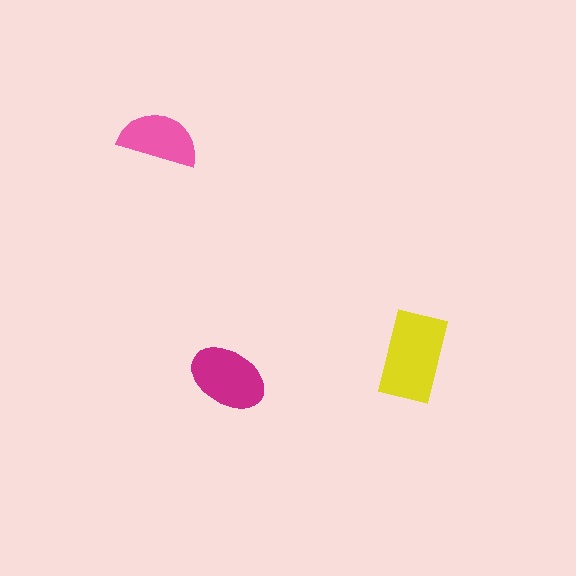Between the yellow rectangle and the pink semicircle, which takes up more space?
The yellow rectangle.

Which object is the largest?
The yellow rectangle.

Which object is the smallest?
The pink semicircle.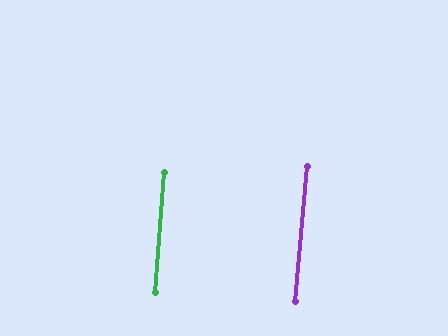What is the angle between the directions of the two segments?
Approximately 1 degree.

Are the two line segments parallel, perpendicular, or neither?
Parallel — their directions differ by only 0.7°.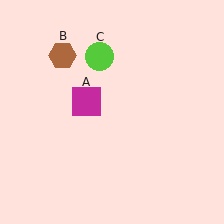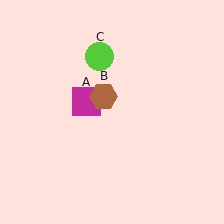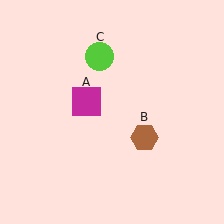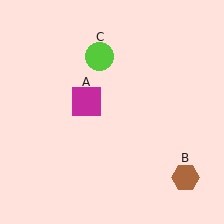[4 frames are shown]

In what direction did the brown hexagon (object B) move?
The brown hexagon (object B) moved down and to the right.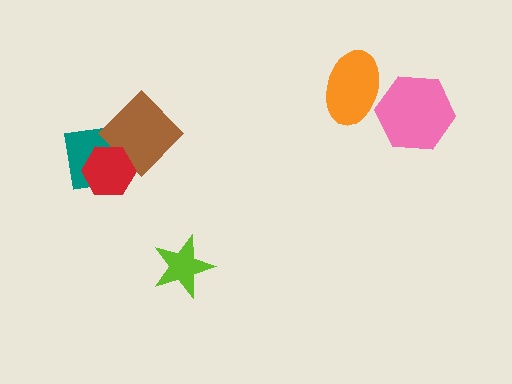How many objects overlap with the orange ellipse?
1 object overlaps with the orange ellipse.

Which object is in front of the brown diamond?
The red hexagon is in front of the brown diamond.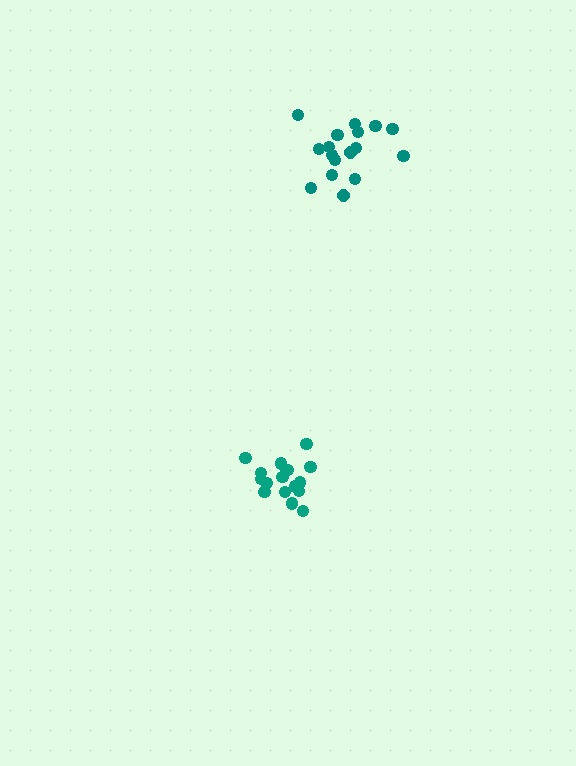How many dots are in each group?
Group 1: 17 dots, Group 2: 17 dots (34 total).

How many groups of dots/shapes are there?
There are 2 groups.